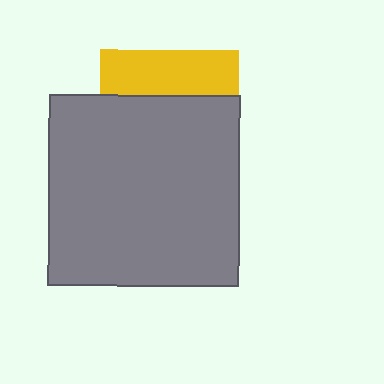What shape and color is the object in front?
The object in front is a gray square.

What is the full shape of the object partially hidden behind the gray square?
The partially hidden object is a yellow square.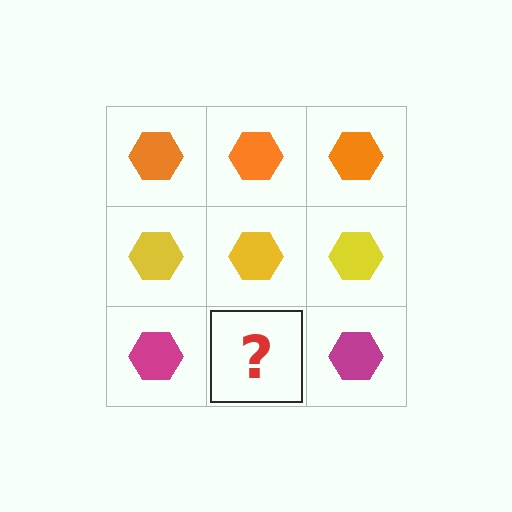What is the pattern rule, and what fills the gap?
The rule is that each row has a consistent color. The gap should be filled with a magenta hexagon.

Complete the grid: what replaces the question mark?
The question mark should be replaced with a magenta hexagon.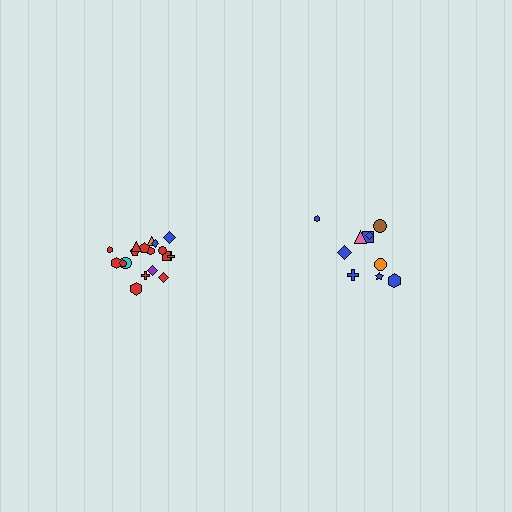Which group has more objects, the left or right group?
The left group.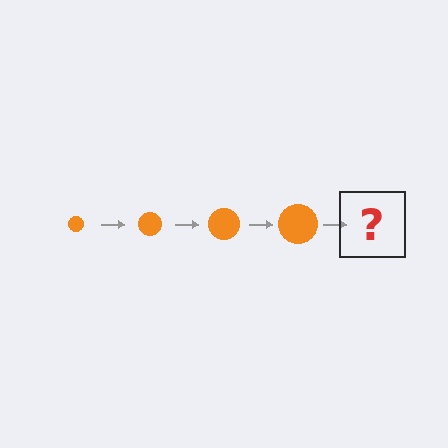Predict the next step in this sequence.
The next step is an orange circle, larger than the previous one.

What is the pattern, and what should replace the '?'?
The pattern is that the circle gets progressively larger each step. The '?' should be an orange circle, larger than the previous one.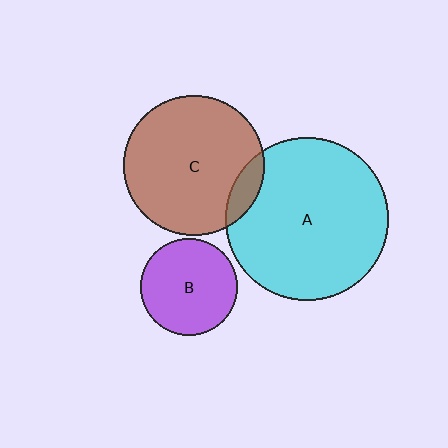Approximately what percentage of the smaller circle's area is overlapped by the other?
Approximately 10%.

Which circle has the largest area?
Circle A (cyan).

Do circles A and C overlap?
Yes.